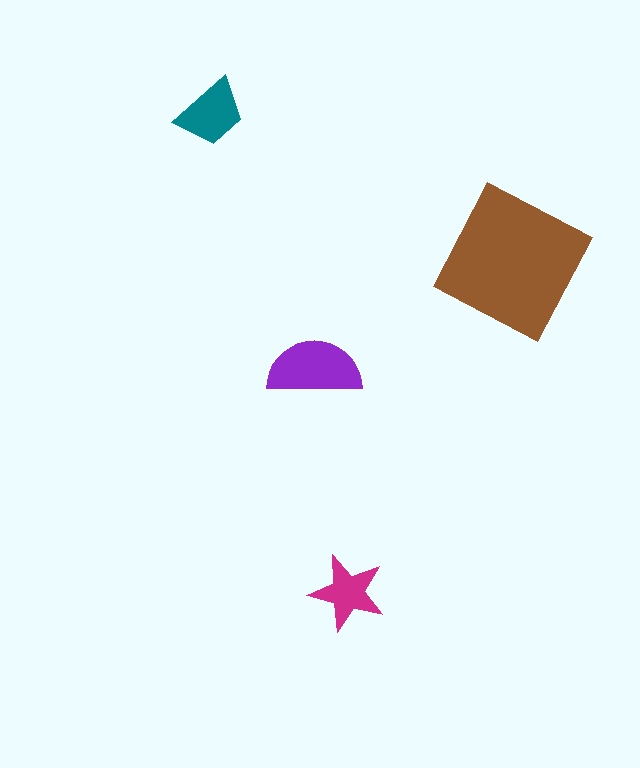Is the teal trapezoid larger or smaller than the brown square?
Smaller.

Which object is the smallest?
The magenta star.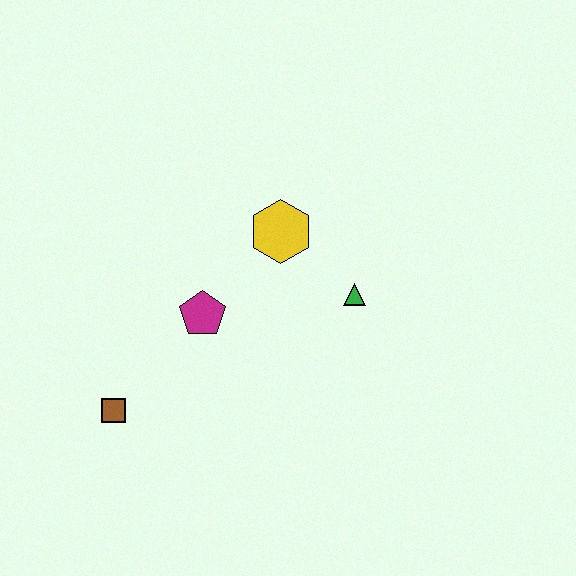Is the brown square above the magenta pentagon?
No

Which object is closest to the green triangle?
The yellow hexagon is closest to the green triangle.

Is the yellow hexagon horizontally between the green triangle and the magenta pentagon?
Yes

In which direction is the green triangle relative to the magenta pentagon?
The green triangle is to the right of the magenta pentagon.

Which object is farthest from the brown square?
The green triangle is farthest from the brown square.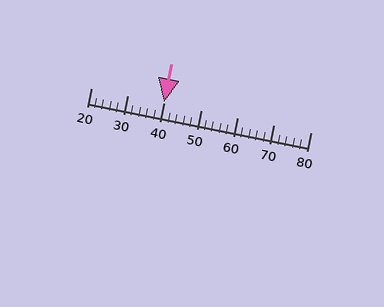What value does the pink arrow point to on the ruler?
The pink arrow points to approximately 40.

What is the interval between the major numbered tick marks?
The major tick marks are spaced 10 units apart.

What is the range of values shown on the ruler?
The ruler shows values from 20 to 80.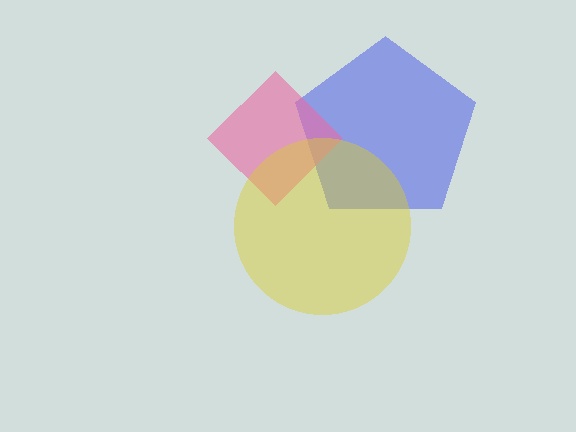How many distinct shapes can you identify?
There are 3 distinct shapes: a blue pentagon, a pink diamond, a yellow circle.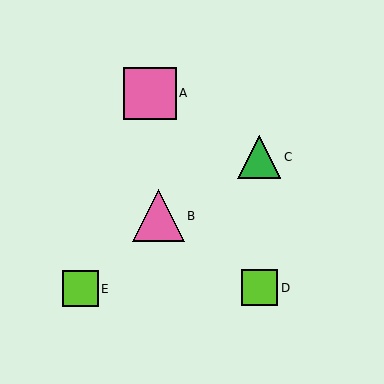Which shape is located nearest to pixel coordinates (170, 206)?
The pink triangle (labeled B) at (158, 216) is nearest to that location.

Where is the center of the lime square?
The center of the lime square is at (260, 288).